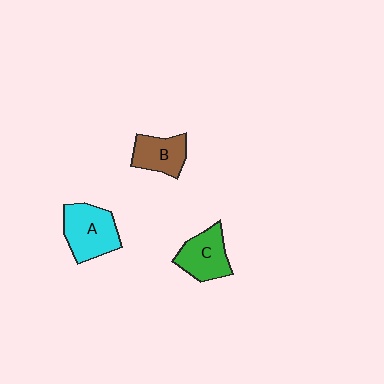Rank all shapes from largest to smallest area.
From largest to smallest: A (cyan), C (green), B (brown).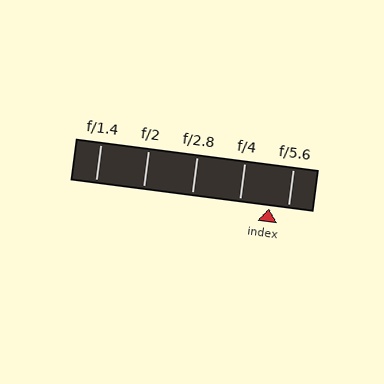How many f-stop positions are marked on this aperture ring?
There are 5 f-stop positions marked.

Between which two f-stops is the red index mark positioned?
The index mark is between f/4 and f/5.6.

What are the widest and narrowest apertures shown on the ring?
The widest aperture shown is f/1.4 and the narrowest is f/5.6.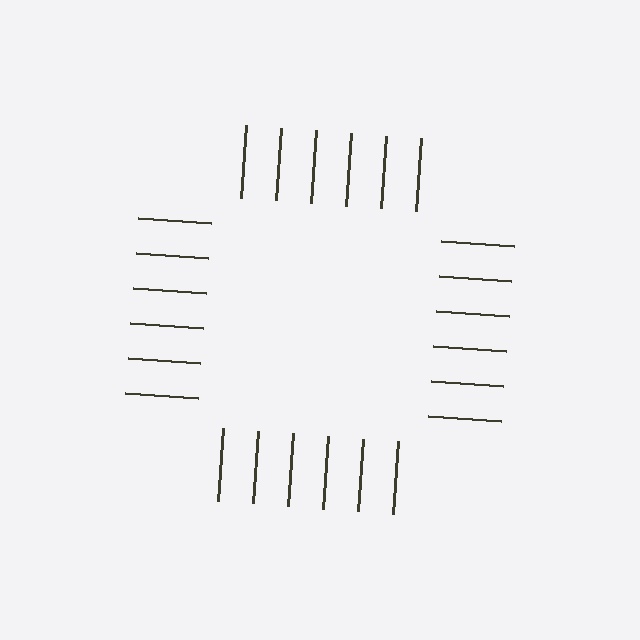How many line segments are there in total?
24 — 6 along each of the 4 edges.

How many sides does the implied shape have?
4 sides — the line-ends trace a square.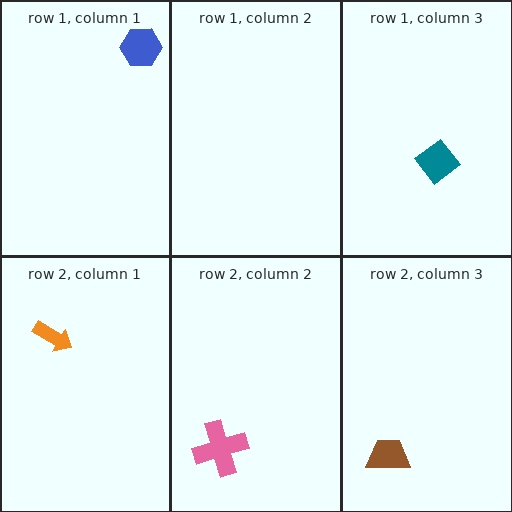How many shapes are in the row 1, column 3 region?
1.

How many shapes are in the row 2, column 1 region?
1.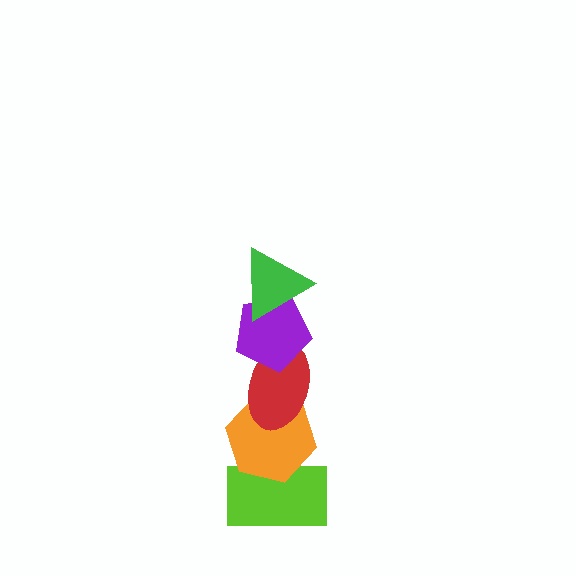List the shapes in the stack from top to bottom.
From top to bottom: the green triangle, the purple pentagon, the red ellipse, the orange hexagon, the lime rectangle.